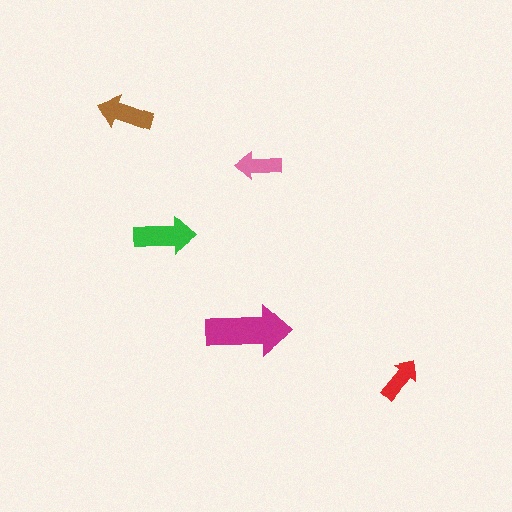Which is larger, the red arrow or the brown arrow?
The brown one.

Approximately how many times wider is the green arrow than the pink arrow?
About 1.5 times wider.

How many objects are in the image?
There are 5 objects in the image.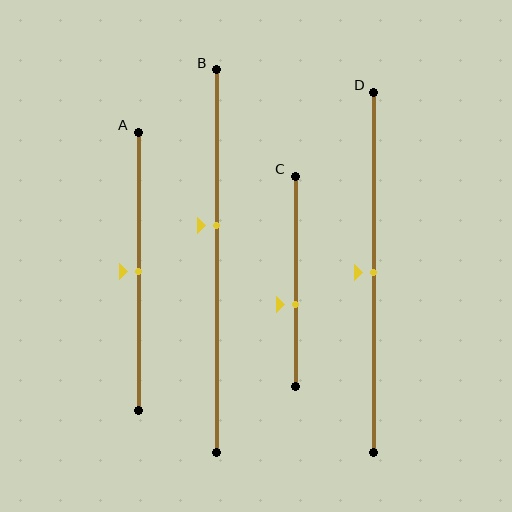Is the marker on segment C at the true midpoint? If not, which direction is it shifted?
No, the marker on segment C is shifted downward by about 11% of the segment length.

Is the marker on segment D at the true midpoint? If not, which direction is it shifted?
Yes, the marker on segment D is at the true midpoint.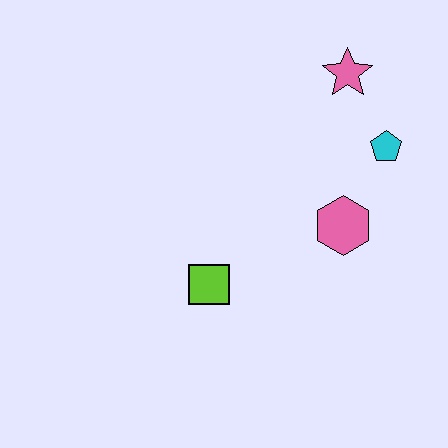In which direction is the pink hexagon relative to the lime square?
The pink hexagon is to the right of the lime square.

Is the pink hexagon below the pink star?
Yes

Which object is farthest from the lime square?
The pink star is farthest from the lime square.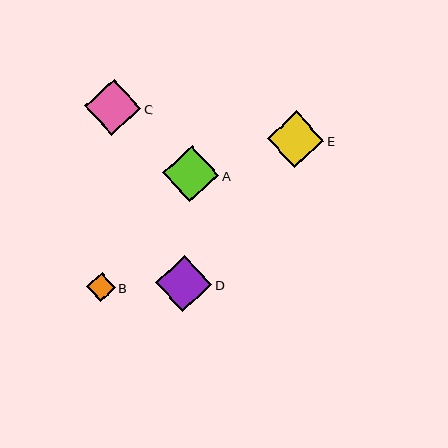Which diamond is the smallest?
Diamond B is the smallest with a size of approximately 29 pixels.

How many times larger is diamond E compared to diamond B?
Diamond E is approximately 2.0 times the size of diamond B.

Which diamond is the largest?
Diamond E is the largest with a size of approximately 57 pixels.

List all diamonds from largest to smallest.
From largest to smallest: E, C, A, D, B.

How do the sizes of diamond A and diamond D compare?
Diamond A and diamond D are approximately the same size.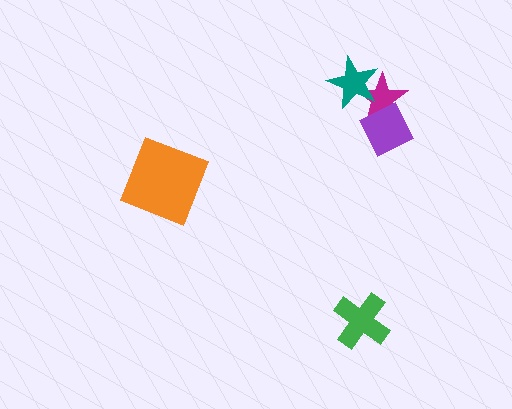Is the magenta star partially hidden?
Yes, it is partially covered by another shape.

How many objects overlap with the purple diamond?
1 object overlaps with the purple diamond.